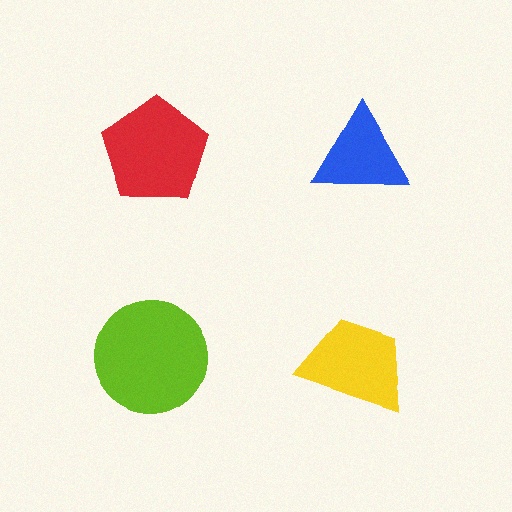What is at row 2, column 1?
A lime circle.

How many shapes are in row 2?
2 shapes.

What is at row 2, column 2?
A yellow trapezoid.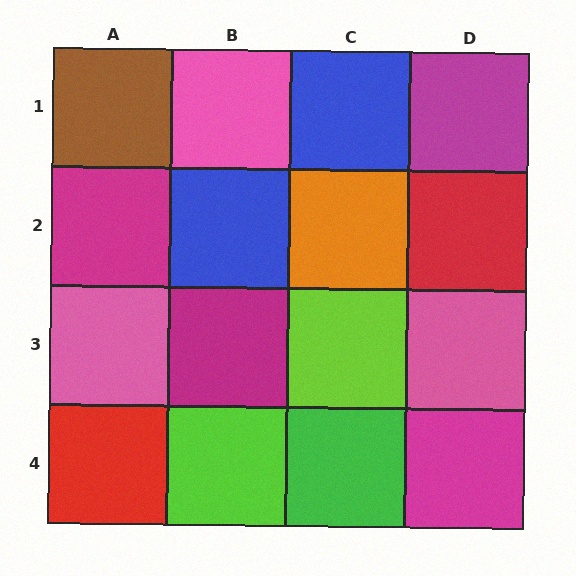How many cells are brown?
1 cell is brown.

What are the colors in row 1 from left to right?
Brown, pink, blue, magenta.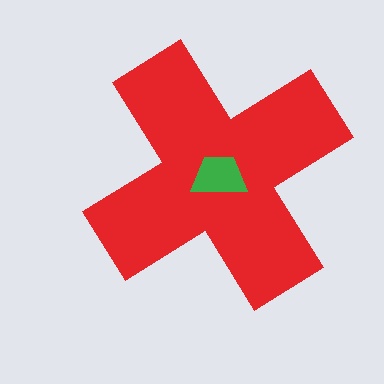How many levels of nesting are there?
2.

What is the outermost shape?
The red cross.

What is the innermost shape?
The green trapezoid.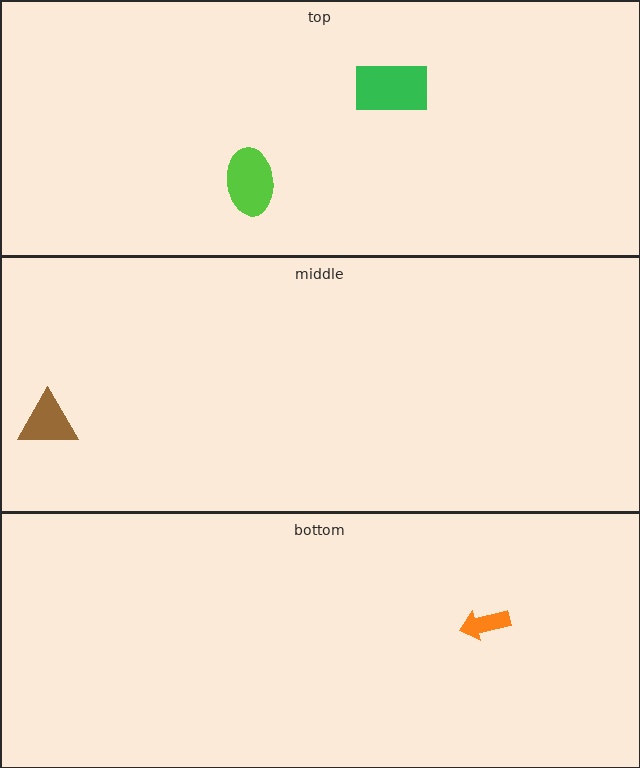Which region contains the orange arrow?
The bottom region.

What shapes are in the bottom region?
The orange arrow.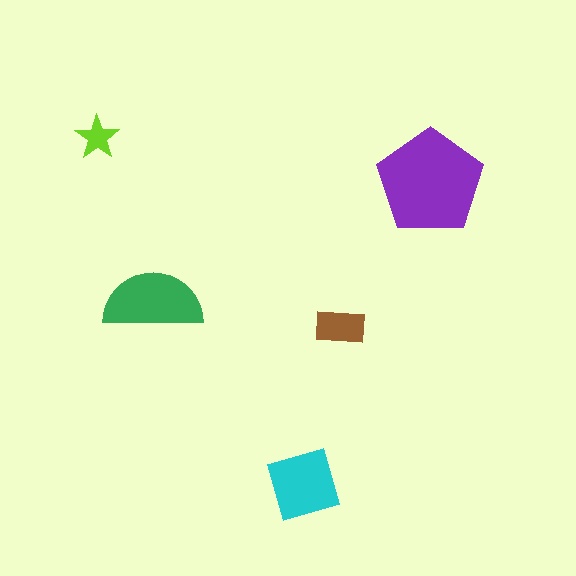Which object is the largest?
The purple pentagon.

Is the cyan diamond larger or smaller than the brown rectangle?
Larger.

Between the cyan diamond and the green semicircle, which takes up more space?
The green semicircle.